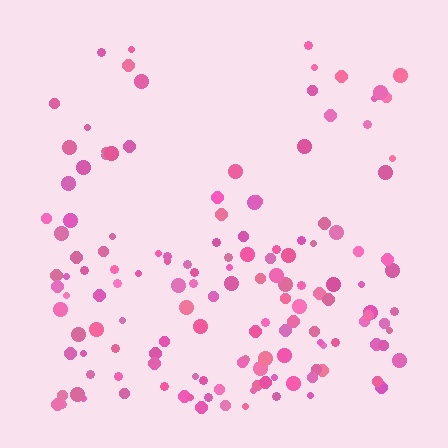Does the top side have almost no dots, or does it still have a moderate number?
Still a moderate number, just noticeably fewer than the bottom.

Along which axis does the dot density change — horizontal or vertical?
Vertical.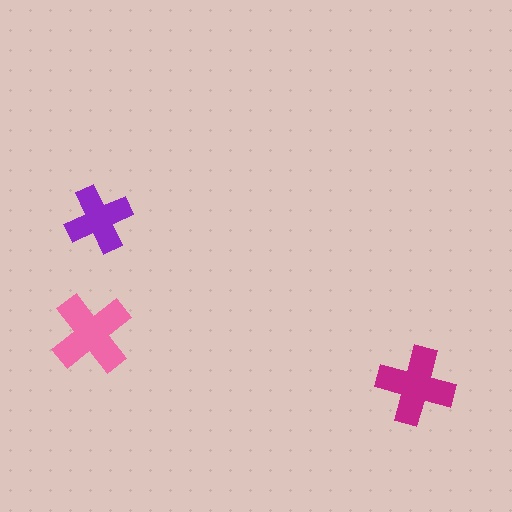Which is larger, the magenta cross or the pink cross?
The pink one.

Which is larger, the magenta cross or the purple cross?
The magenta one.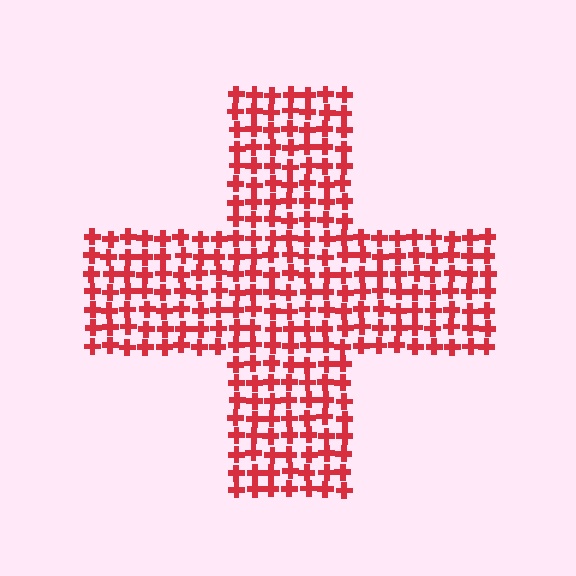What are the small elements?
The small elements are crosses.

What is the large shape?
The large shape is a cross.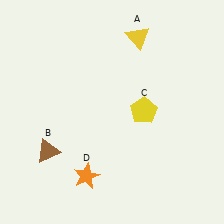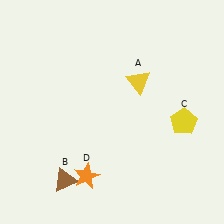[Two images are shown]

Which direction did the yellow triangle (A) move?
The yellow triangle (A) moved down.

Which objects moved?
The objects that moved are: the yellow triangle (A), the brown triangle (B), the yellow pentagon (C).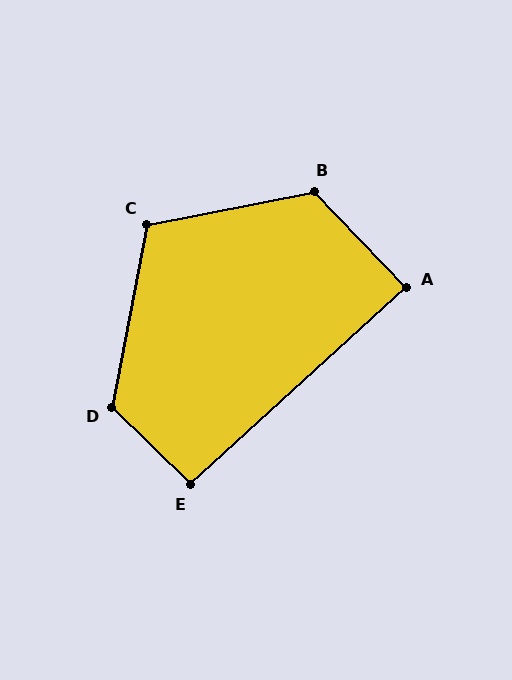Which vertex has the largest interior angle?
D, at approximately 124 degrees.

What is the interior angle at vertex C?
Approximately 112 degrees (obtuse).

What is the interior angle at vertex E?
Approximately 93 degrees (approximately right).